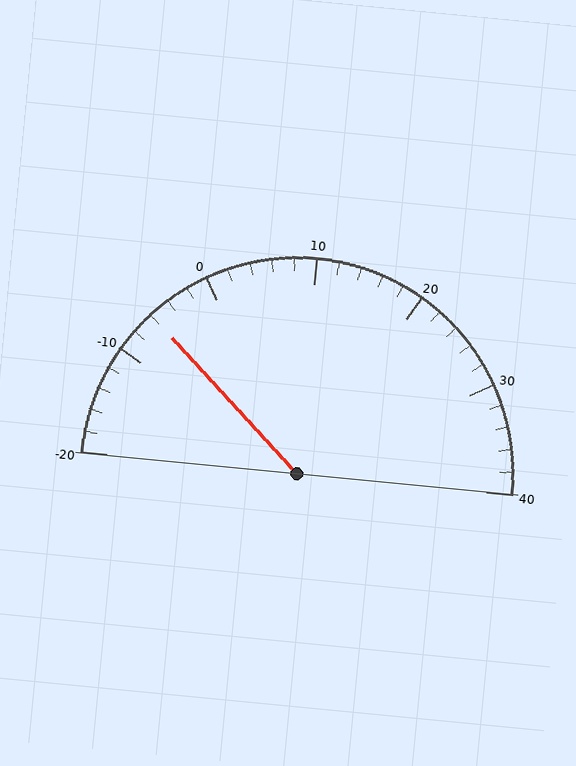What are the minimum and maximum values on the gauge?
The gauge ranges from -20 to 40.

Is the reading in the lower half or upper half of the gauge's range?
The reading is in the lower half of the range (-20 to 40).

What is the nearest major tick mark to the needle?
The nearest major tick mark is -10.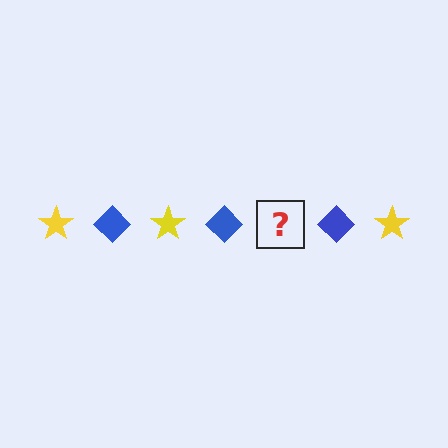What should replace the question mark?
The question mark should be replaced with a yellow star.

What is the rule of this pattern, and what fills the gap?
The rule is that the pattern alternates between yellow star and blue diamond. The gap should be filled with a yellow star.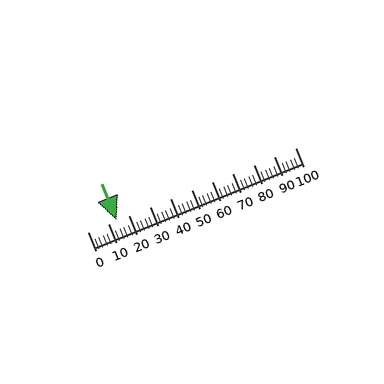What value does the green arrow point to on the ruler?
The green arrow points to approximately 14.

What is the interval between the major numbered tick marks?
The major tick marks are spaced 10 units apart.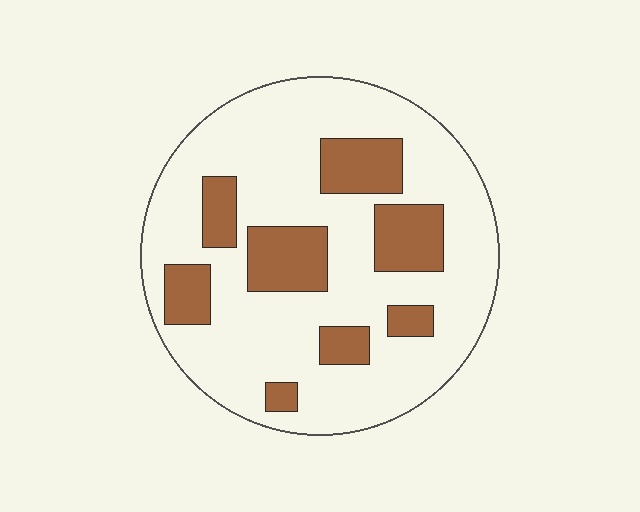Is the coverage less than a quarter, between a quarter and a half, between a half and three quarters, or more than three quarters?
Less than a quarter.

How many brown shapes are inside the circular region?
8.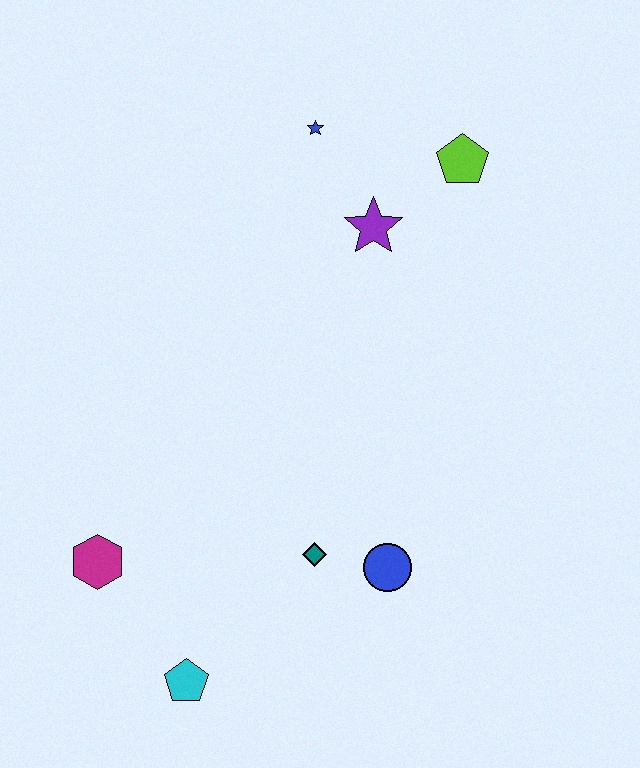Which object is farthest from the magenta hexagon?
The lime pentagon is farthest from the magenta hexagon.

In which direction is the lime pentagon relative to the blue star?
The lime pentagon is to the right of the blue star.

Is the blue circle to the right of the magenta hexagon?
Yes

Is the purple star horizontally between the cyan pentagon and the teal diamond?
No